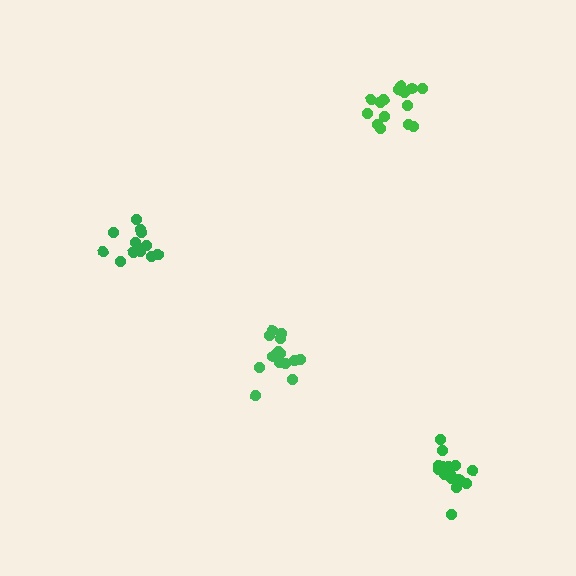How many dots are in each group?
Group 1: 13 dots, Group 2: 15 dots, Group 3: 17 dots, Group 4: 15 dots (60 total).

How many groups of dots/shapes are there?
There are 4 groups.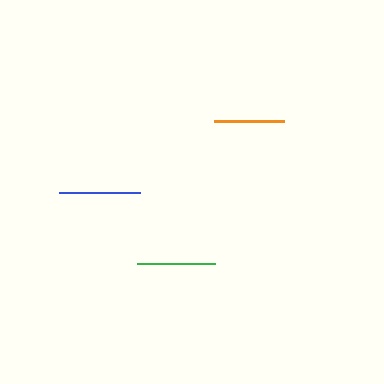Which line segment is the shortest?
The orange line is the shortest at approximately 70 pixels.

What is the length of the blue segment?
The blue segment is approximately 81 pixels long.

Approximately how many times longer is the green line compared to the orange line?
The green line is approximately 1.1 times the length of the orange line.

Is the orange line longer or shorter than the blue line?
The blue line is longer than the orange line.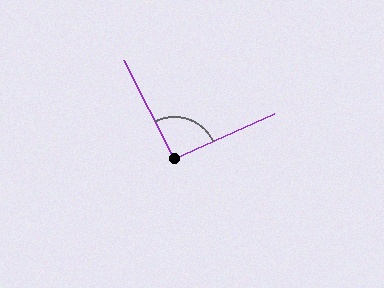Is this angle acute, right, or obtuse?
It is approximately a right angle.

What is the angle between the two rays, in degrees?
Approximately 93 degrees.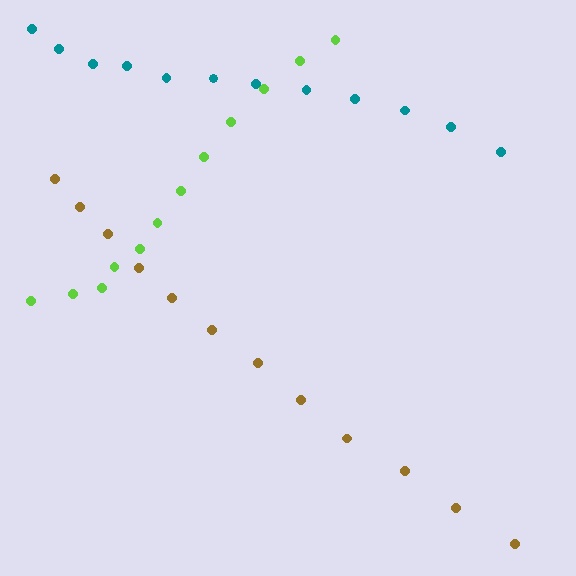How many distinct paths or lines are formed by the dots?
There are 3 distinct paths.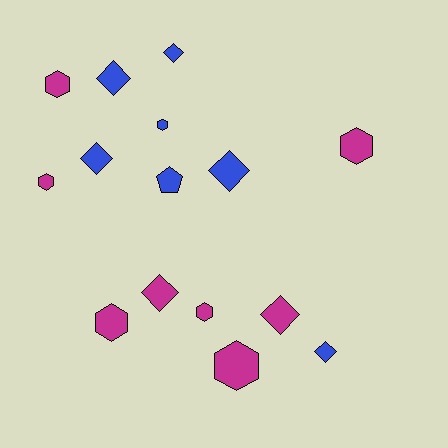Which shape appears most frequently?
Hexagon, with 7 objects.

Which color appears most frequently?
Magenta, with 8 objects.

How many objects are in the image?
There are 15 objects.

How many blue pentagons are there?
There is 1 blue pentagon.